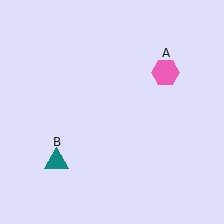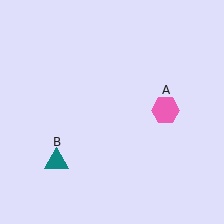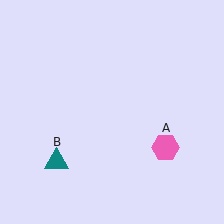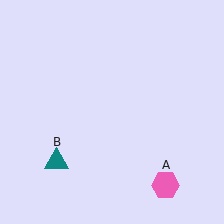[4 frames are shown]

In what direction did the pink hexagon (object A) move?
The pink hexagon (object A) moved down.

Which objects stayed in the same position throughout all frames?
Teal triangle (object B) remained stationary.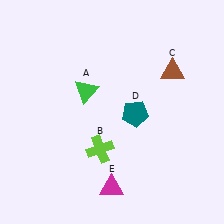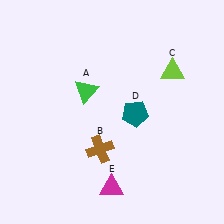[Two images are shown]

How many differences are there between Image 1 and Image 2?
There are 2 differences between the two images.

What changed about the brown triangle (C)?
In Image 1, C is brown. In Image 2, it changed to lime.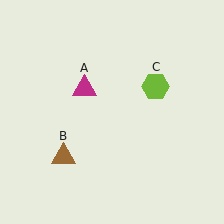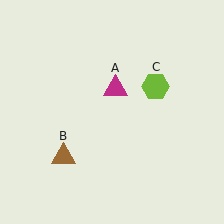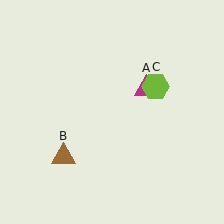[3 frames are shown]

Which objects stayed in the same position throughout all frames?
Brown triangle (object B) and lime hexagon (object C) remained stationary.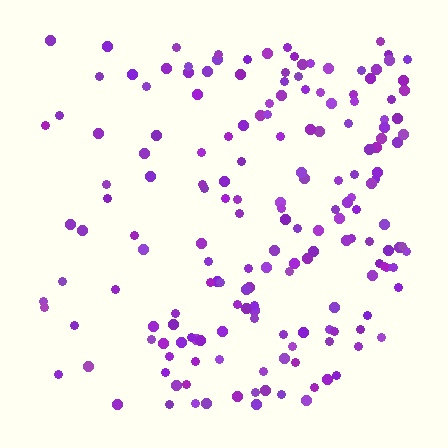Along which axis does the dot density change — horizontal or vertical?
Horizontal.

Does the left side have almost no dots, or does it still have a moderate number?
Still a moderate number, just noticeably fewer than the right.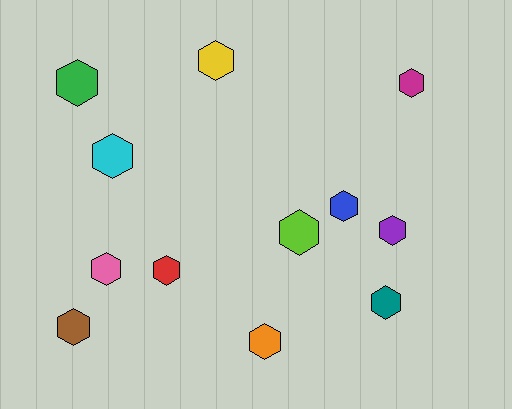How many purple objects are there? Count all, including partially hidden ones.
There is 1 purple object.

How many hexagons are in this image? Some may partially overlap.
There are 12 hexagons.